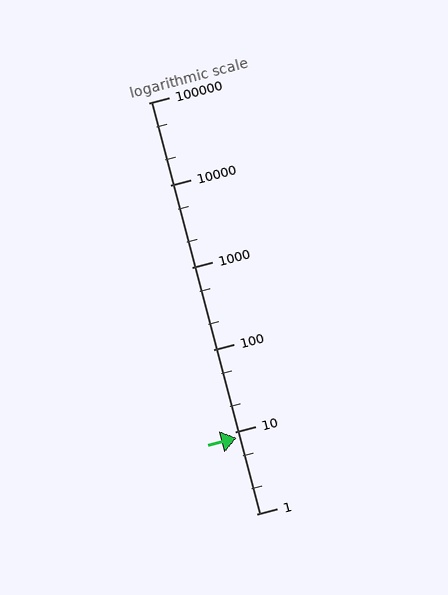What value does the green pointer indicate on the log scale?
The pointer indicates approximately 8.3.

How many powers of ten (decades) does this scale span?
The scale spans 5 decades, from 1 to 100000.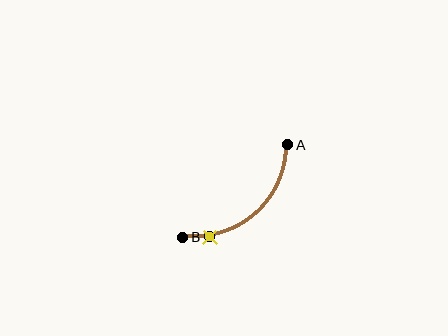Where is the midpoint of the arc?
The arc midpoint is the point on the curve farthest from the straight line joining A and B. It sits below and to the right of that line.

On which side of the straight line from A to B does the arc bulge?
The arc bulges below and to the right of the straight line connecting A and B.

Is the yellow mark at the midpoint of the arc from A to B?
No. The yellow mark lies on the arc but is closer to endpoint B. The arc midpoint would be at the point on the curve equidistant along the arc from both A and B.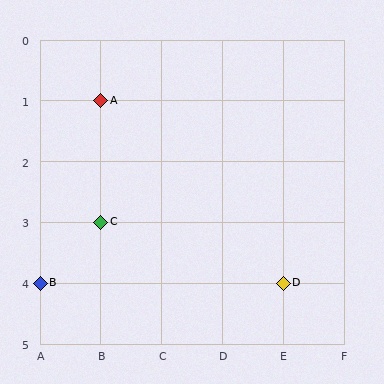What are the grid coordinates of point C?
Point C is at grid coordinates (B, 3).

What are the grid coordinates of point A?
Point A is at grid coordinates (B, 1).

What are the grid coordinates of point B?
Point B is at grid coordinates (A, 4).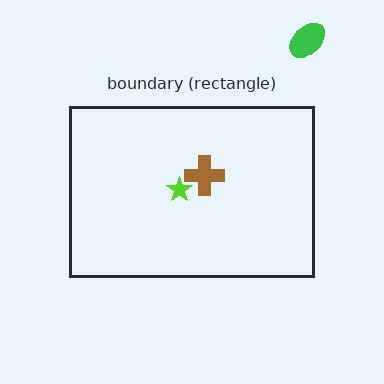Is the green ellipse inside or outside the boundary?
Outside.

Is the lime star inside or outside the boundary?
Inside.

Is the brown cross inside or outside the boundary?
Inside.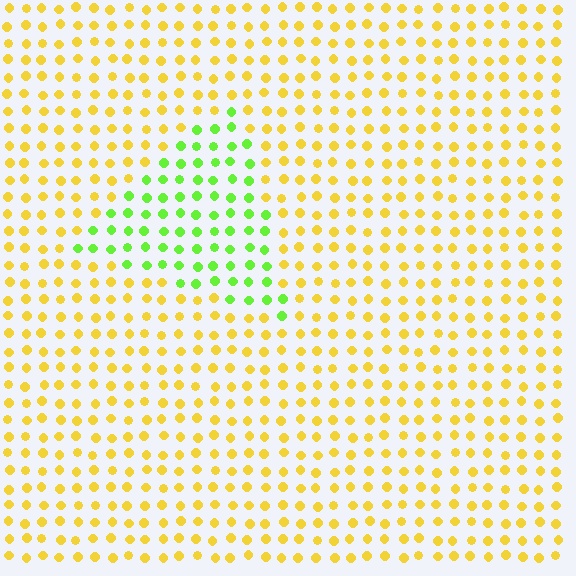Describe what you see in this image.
The image is filled with small yellow elements in a uniform arrangement. A triangle-shaped region is visible where the elements are tinted to a slightly different hue, forming a subtle color boundary.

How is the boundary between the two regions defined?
The boundary is defined purely by a slight shift in hue (about 55 degrees). Spacing, size, and orientation are identical on both sides.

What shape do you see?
I see a triangle.